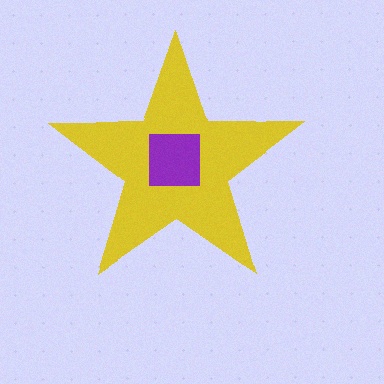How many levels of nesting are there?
2.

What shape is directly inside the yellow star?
The purple square.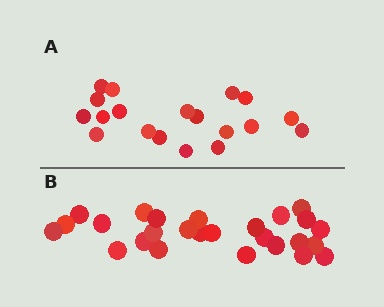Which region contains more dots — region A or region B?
Region B (the bottom region) has more dots.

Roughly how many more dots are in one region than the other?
Region B has roughly 8 or so more dots than region A.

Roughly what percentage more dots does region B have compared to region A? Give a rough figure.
About 35% more.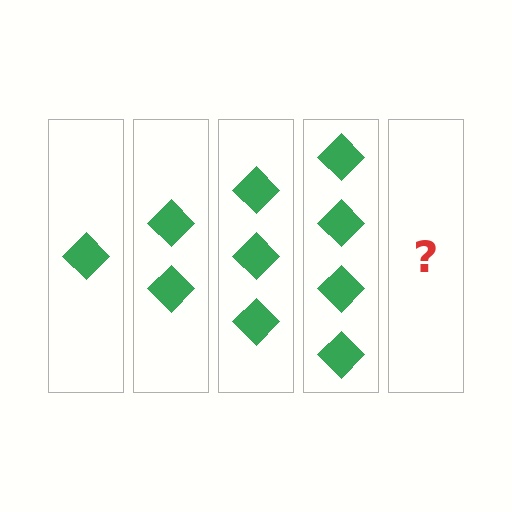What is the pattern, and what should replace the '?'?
The pattern is that each step adds one more diamond. The '?' should be 5 diamonds.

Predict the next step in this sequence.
The next step is 5 diamonds.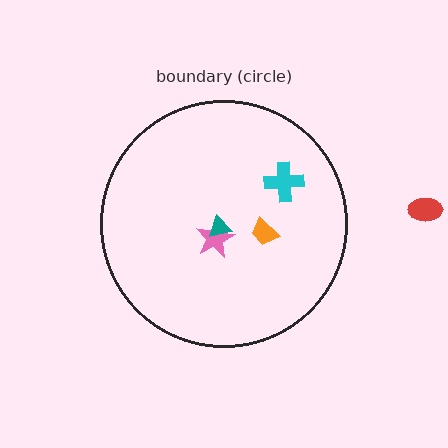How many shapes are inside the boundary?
4 inside, 1 outside.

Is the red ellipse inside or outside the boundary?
Outside.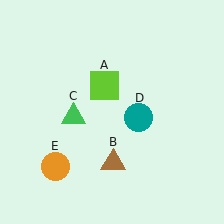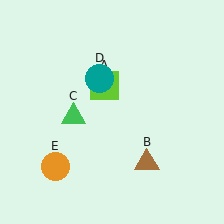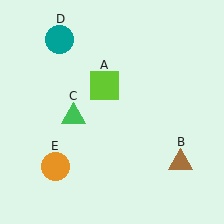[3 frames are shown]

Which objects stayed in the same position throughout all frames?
Lime square (object A) and green triangle (object C) and orange circle (object E) remained stationary.